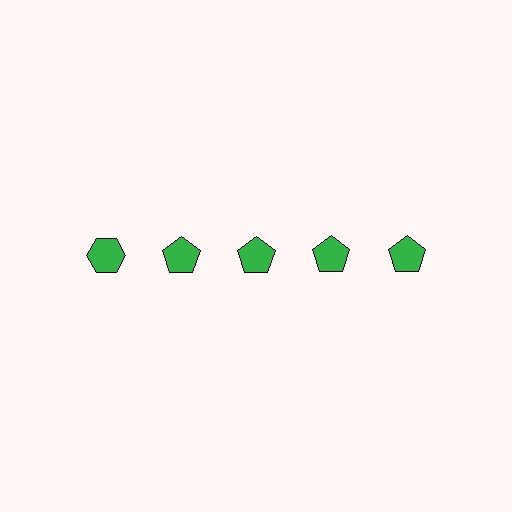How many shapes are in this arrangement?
There are 5 shapes arranged in a grid pattern.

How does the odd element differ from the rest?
It has a different shape: hexagon instead of pentagon.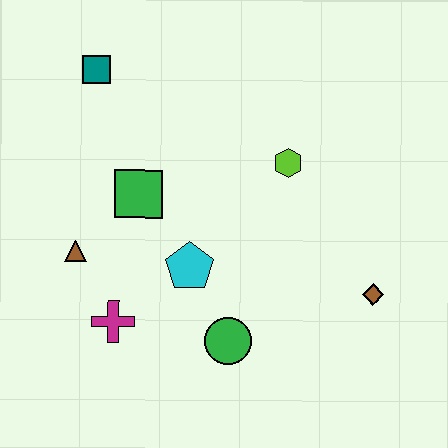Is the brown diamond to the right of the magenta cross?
Yes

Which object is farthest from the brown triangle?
The brown diamond is farthest from the brown triangle.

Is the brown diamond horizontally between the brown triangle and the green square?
No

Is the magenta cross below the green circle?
No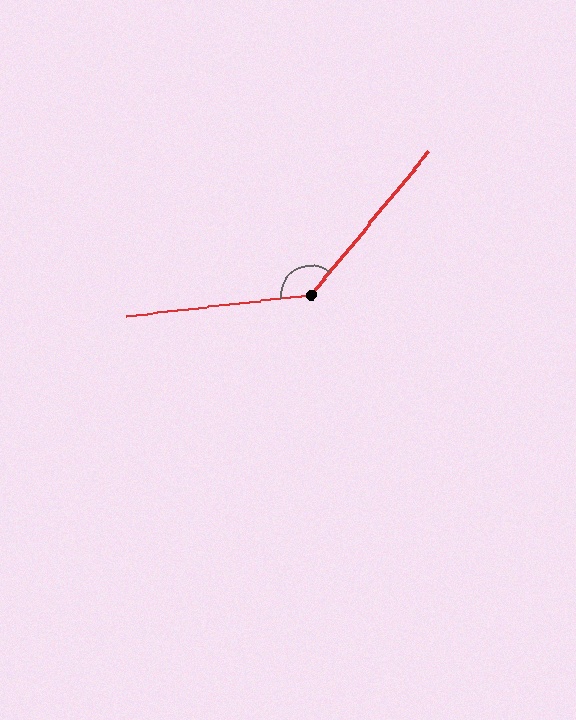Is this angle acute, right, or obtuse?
It is obtuse.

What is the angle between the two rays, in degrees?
Approximately 136 degrees.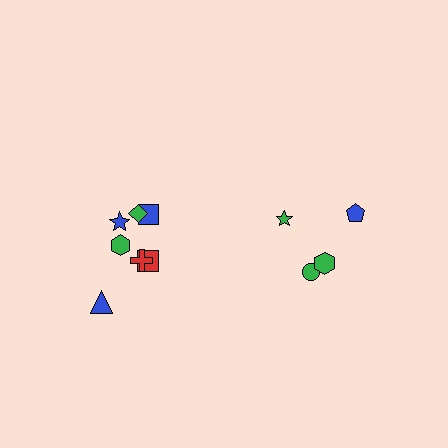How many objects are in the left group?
There are 7 objects.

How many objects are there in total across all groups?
There are 11 objects.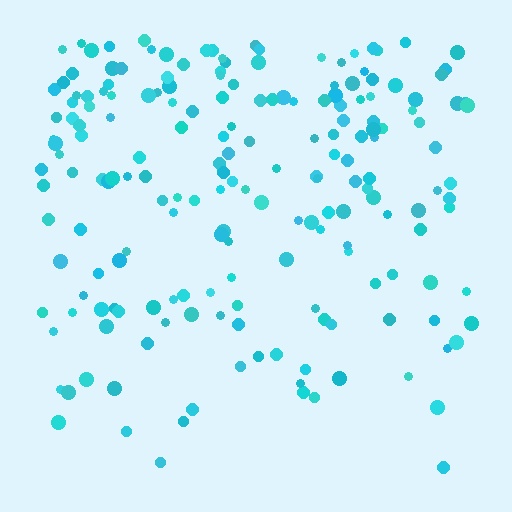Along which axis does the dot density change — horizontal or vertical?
Vertical.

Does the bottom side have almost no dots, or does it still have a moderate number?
Still a moderate number, just noticeably fewer than the top.